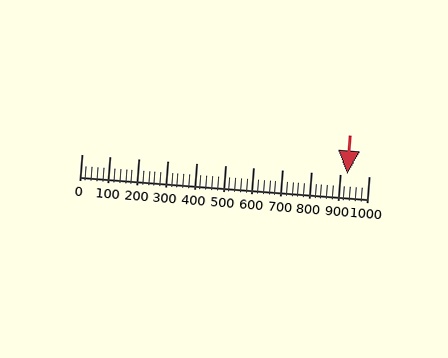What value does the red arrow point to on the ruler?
The red arrow points to approximately 926.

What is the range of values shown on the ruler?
The ruler shows values from 0 to 1000.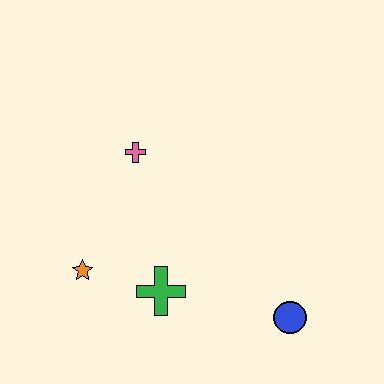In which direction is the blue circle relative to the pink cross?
The blue circle is below the pink cross.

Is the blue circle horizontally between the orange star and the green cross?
No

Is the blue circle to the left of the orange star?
No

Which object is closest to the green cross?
The orange star is closest to the green cross.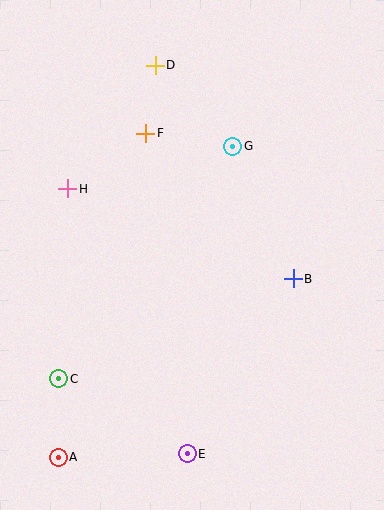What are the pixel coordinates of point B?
Point B is at (293, 279).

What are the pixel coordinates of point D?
Point D is at (155, 65).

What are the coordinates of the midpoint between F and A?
The midpoint between F and A is at (102, 295).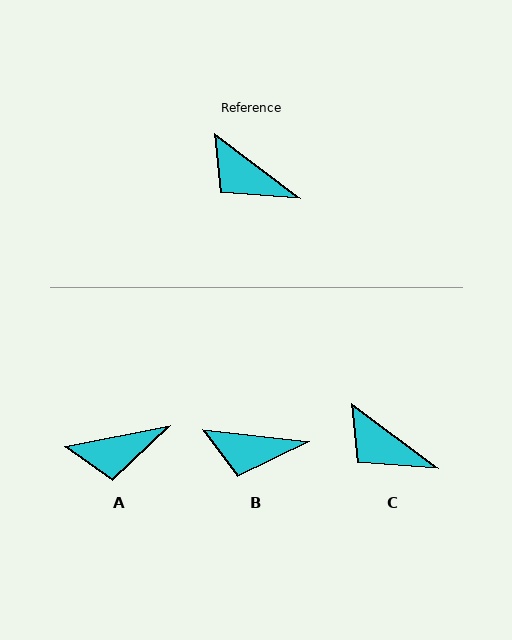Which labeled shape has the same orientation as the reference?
C.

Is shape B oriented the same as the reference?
No, it is off by about 31 degrees.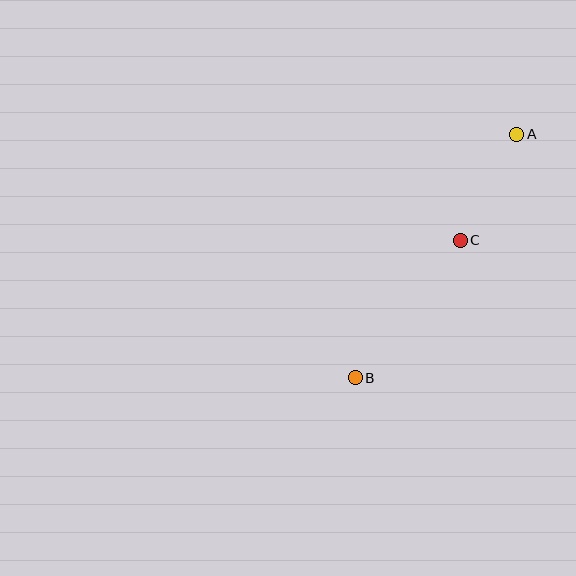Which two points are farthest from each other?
Points A and B are farthest from each other.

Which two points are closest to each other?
Points A and C are closest to each other.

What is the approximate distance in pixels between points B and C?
The distance between B and C is approximately 173 pixels.